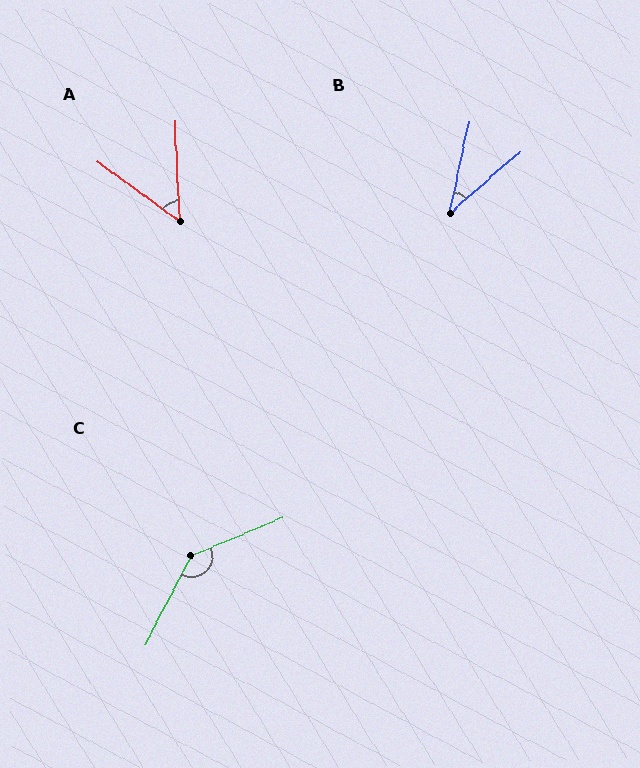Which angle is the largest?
C, at approximately 140 degrees.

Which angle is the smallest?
B, at approximately 37 degrees.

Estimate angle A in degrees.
Approximately 51 degrees.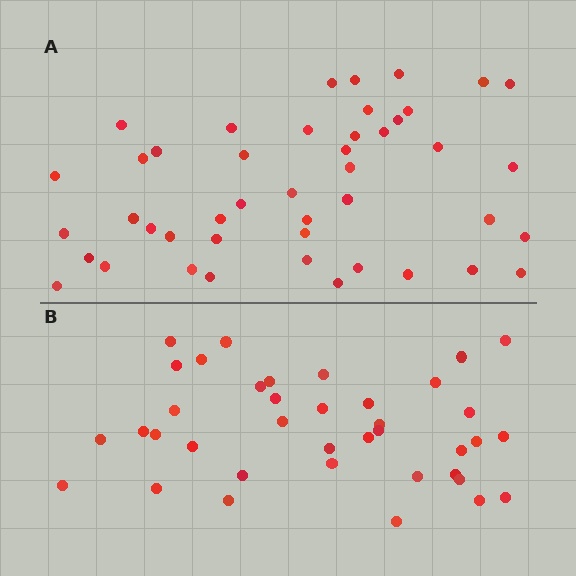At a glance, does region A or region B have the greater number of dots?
Region A (the top region) has more dots.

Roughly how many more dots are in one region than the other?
Region A has roughly 8 or so more dots than region B.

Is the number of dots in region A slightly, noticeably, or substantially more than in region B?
Region A has only slightly more — the two regions are fairly close. The ratio is roughly 1.2 to 1.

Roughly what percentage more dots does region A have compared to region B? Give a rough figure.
About 20% more.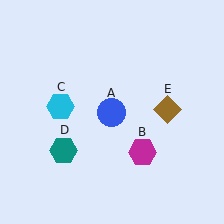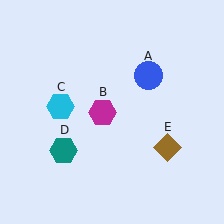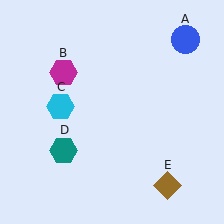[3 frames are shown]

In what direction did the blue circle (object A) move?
The blue circle (object A) moved up and to the right.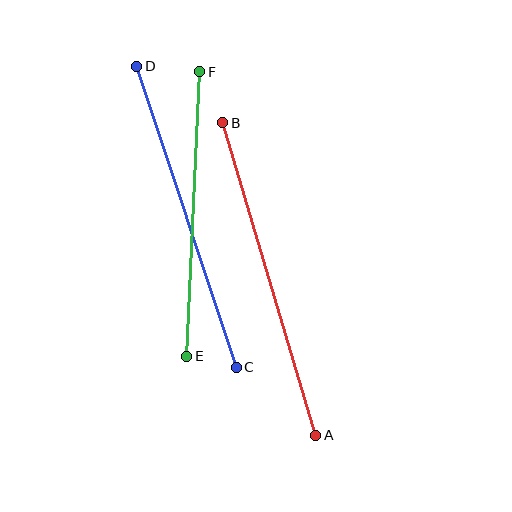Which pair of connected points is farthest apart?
Points A and B are farthest apart.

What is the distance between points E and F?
The distance is approximately 285 pixels.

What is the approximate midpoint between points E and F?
The midpoint is at approximately (193, 214) pixels.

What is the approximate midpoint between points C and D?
The midpoint is at approximately (186, 217) pixels.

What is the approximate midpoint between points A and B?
The midpoint is at approximately (269, 279) pixels.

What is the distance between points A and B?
The distance is approximately 326 pixels.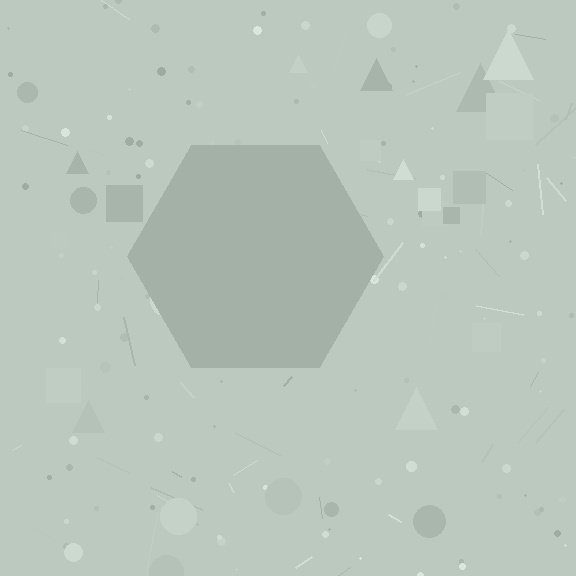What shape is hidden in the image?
A hexagon is hidden in the image.